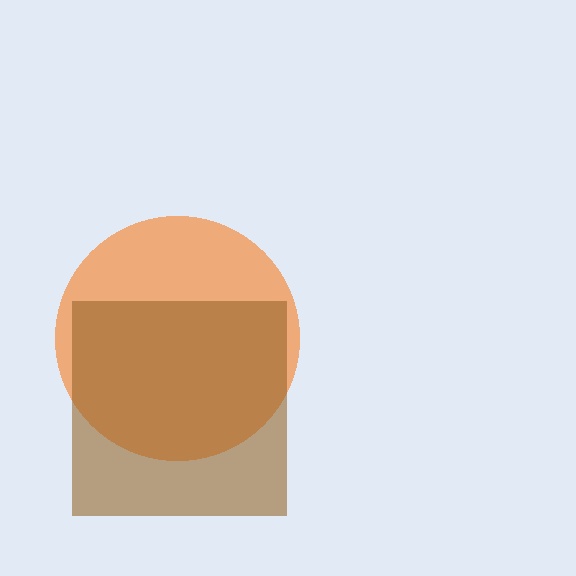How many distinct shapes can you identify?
There are 2 distinct shapes: an orange circle, a brown square.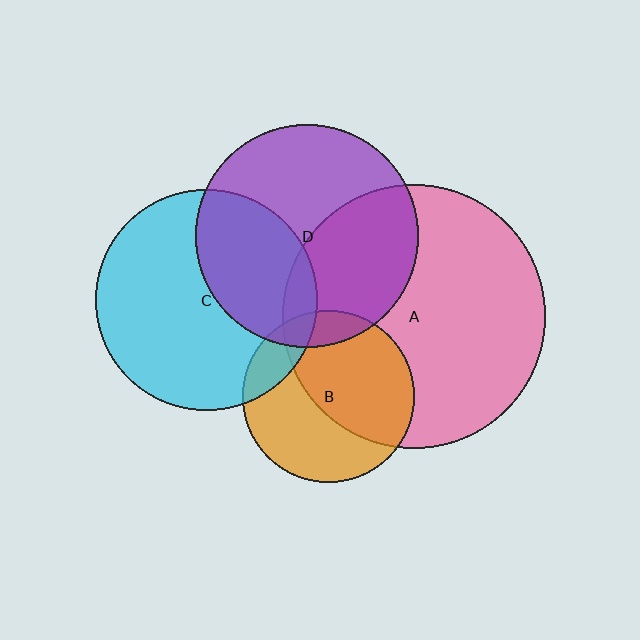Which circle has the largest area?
Circle A (pink).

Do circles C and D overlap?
Yes.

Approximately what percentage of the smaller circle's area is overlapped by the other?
Approximately 35%.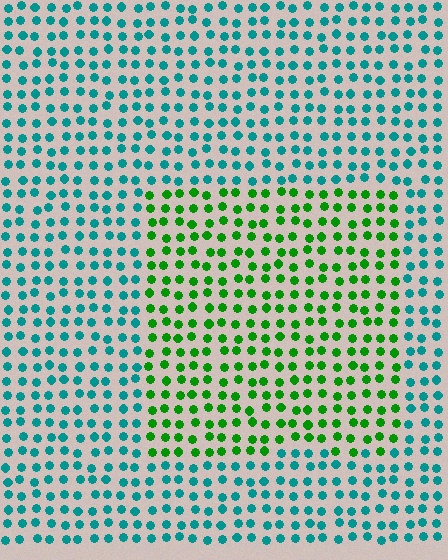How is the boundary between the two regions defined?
The boundary is defined purely by a slight shift in hue (about 56 degrees). Spacing, size, and orientation are identical on both sides.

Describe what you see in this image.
The image is filled with small teal elements in a uniform arrangement. A rectangle-shaped region is visible where the elements are tinted to a slightly different hue, forming a subtle color boundary.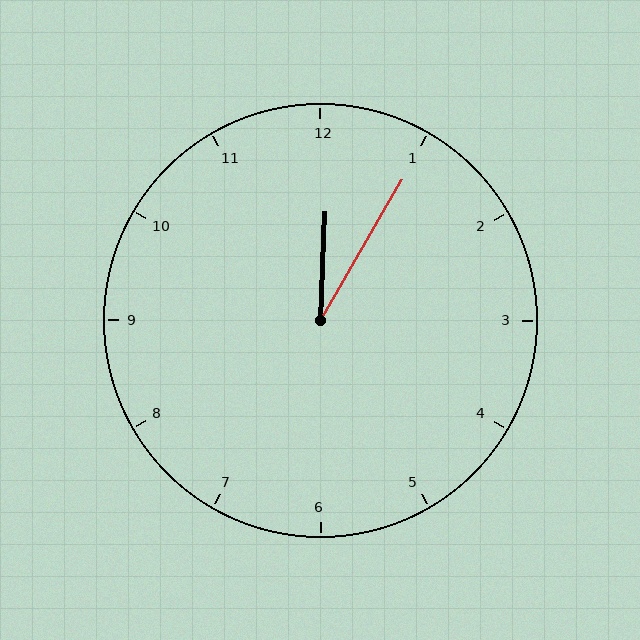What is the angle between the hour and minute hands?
Approximately 28 degrees.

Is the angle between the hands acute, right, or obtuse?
It is acute.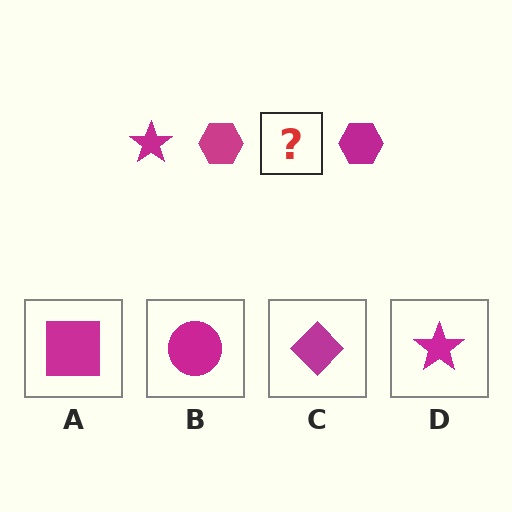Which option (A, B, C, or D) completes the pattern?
D.